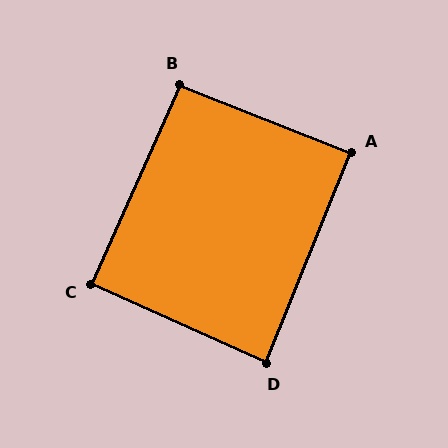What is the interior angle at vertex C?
Approximately 91 degrees (approximately right).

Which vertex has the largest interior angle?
B, at approximately 92 degrees.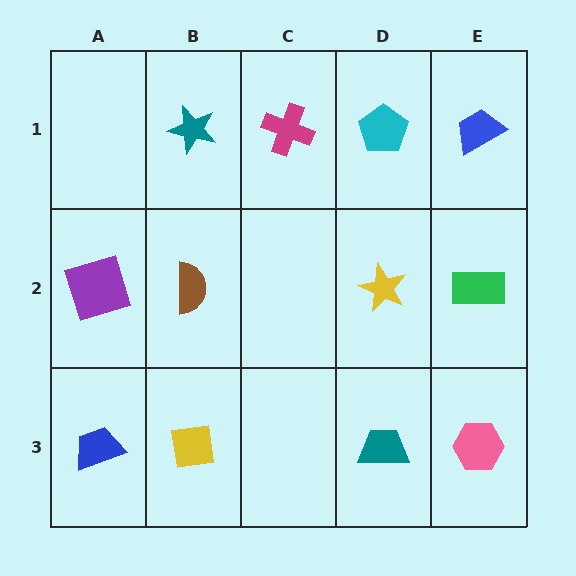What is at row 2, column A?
A purple square.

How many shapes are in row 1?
4 shapes.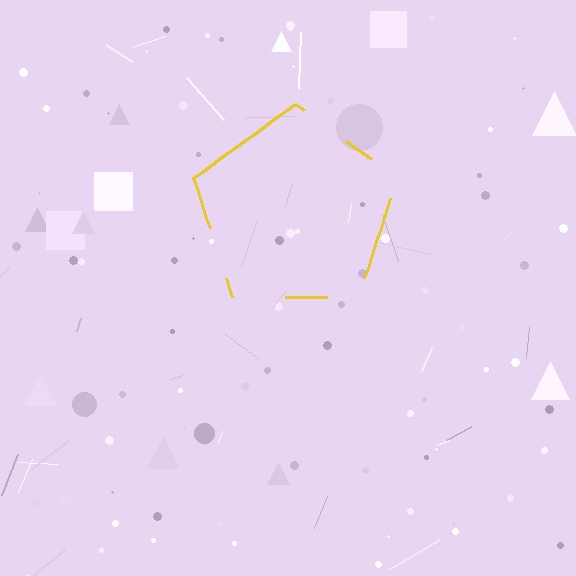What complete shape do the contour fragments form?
The contour fragments form a pentagon.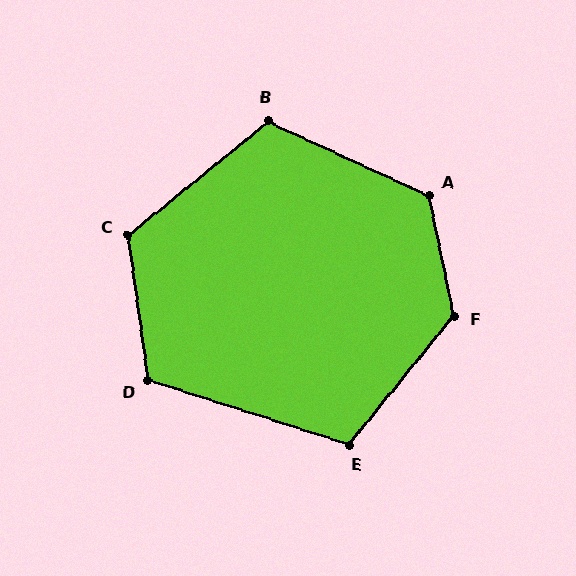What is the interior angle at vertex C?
Approximately 122 degrees (obtuse).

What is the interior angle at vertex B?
Approximately 116 degrees (obtuse).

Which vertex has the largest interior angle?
F, at approximately 129 degrees.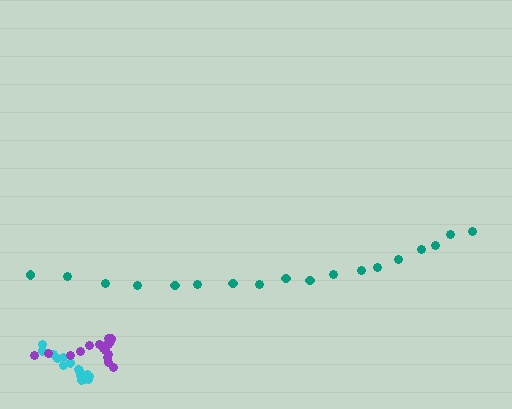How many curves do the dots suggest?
There are 3 distinct paths.